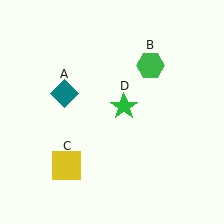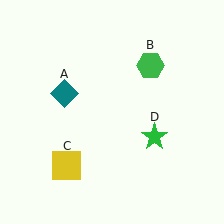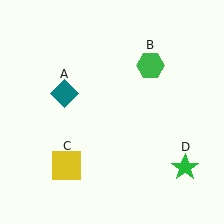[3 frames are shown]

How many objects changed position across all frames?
1 object changed position: green star (object D).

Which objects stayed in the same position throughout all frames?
Teal diamond (object A) and green hexagon (object B) and yellow square (object C) remained stationary.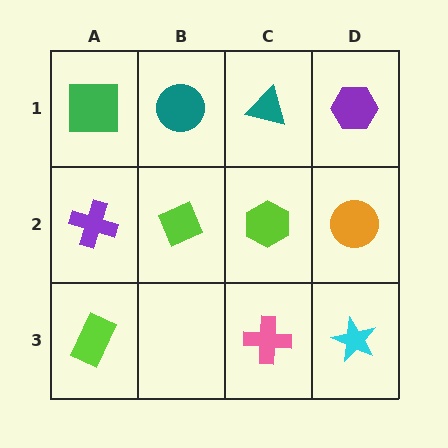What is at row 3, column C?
A pink cross.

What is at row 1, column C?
A teal triangle.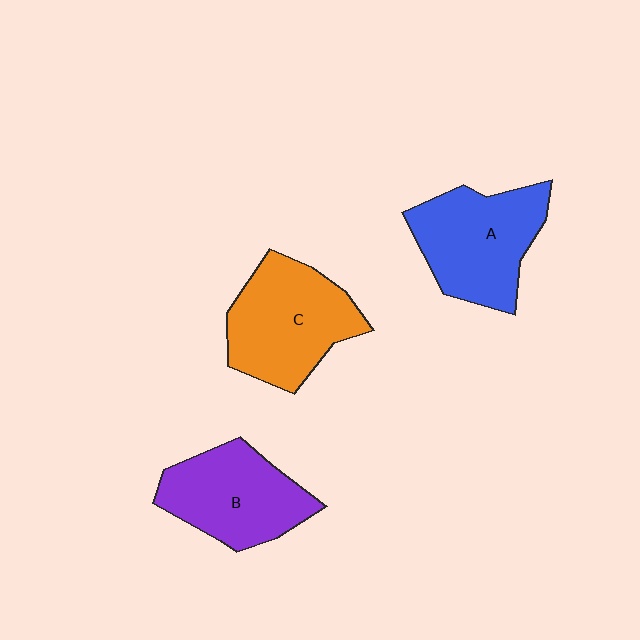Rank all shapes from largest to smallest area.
From largest to smallest: C (orange), A (blue), B (purple).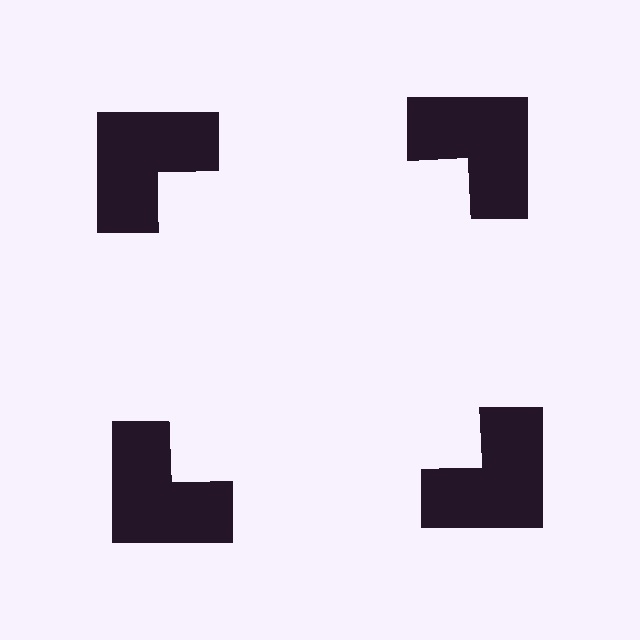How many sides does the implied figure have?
4 sides.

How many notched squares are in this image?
There are 4 — one at each vertex of the illusory square.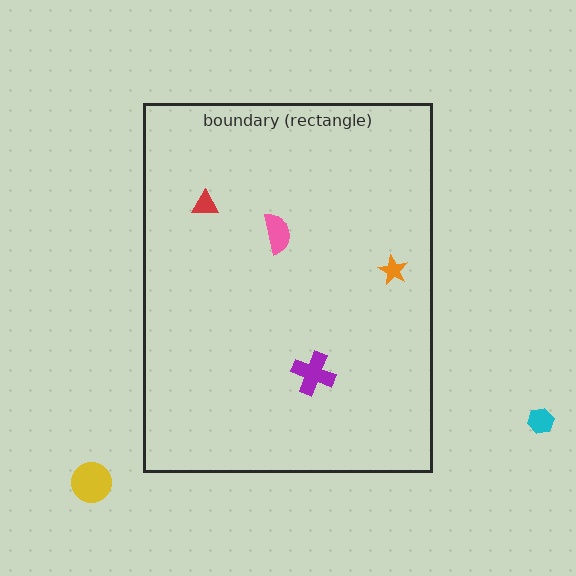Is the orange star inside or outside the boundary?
Inside.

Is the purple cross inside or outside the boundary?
Inside.